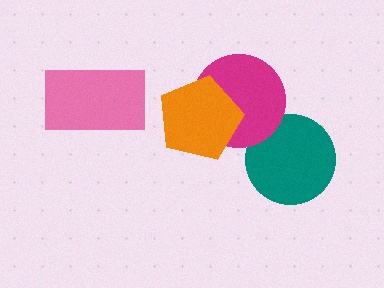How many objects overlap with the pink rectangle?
0 objects overlap with the pink rectangle.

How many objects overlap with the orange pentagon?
1 object overlaps with the orange pentagon.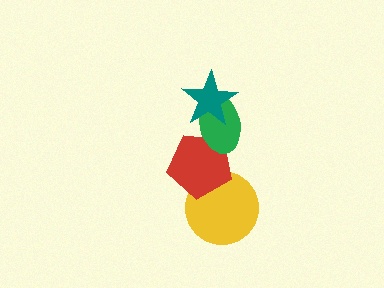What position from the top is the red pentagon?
The red pentagon is 3rd from the top.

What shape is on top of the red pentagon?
The green ellipse is on top of the red pentagon.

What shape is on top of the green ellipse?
The teal star is on top of the green ellipse.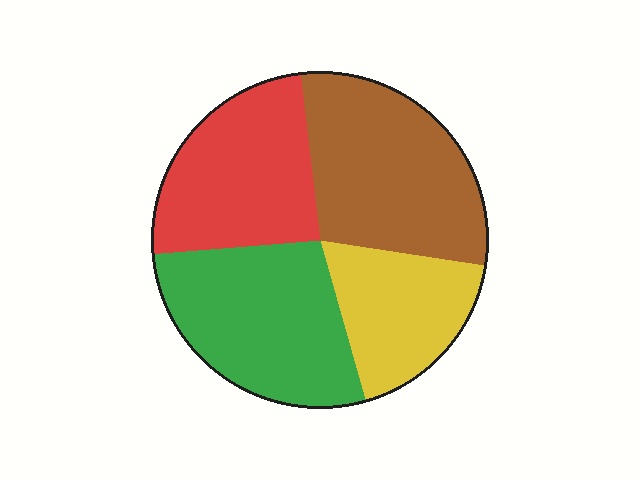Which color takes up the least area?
Yellow, at roughly 20%.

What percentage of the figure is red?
Red covers about 25% of the figure.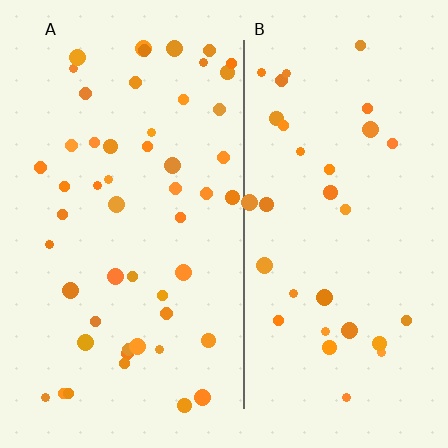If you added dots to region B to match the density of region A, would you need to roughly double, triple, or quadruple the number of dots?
Approximately double.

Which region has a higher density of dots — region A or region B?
A (the left).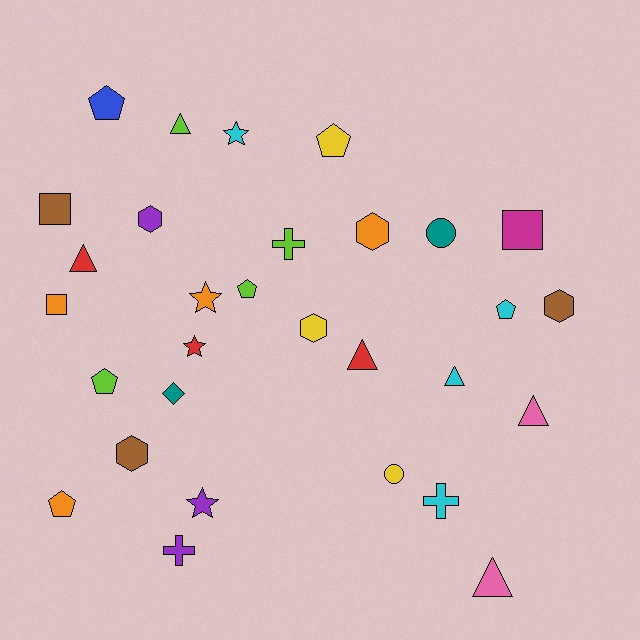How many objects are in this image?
There are 30 objects.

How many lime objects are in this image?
There are 4 lime objects.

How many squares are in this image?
There are 3 squares.